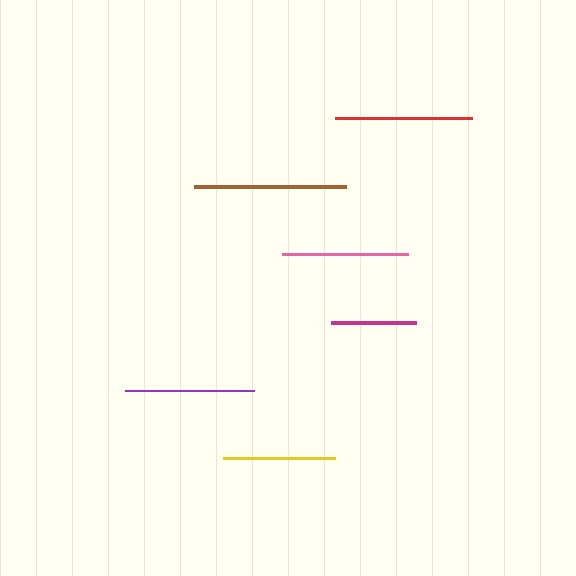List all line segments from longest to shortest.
From longest to shortest: brown, red, purple, pink, yellow, magenta.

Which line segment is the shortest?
The magenta line is the shortest at approximately 85 pixels.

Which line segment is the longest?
The brown line is the longest at approximately 152 pixels.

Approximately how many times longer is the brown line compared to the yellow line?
The brown line is approximately 1.4 times the length of the yellow line.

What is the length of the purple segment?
The purple segment is approximately 130 pixels long.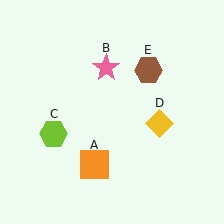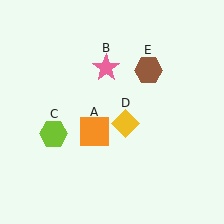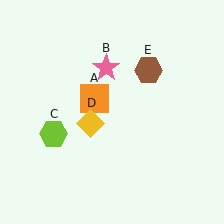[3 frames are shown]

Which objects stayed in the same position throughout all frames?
Pink star (object B) and lime hexagon (object C) and brown hexagon (object E) remained stationary.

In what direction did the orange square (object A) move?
The orange square (object A) moved up.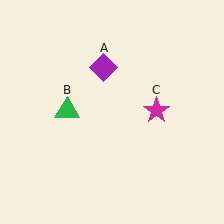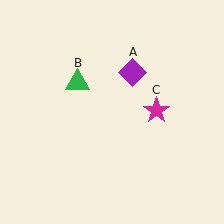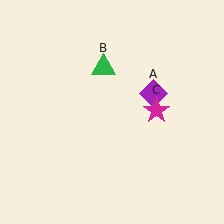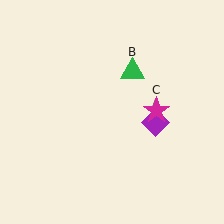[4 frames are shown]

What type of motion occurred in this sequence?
The purple diamond (object A), green triangle (object B) rotated clockwise around the center of the scene.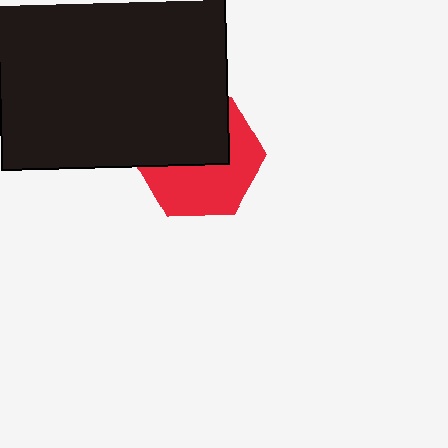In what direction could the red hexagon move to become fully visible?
The red hexagon could move down. That would shift it out from behind the black rectangle entirely.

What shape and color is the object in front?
The object in front is a black rectangle.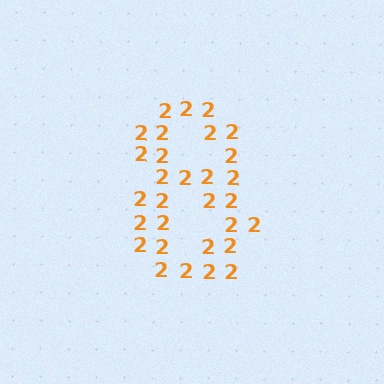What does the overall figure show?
The overall figure shows the digit 8.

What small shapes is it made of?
It is made of small digit 2's.